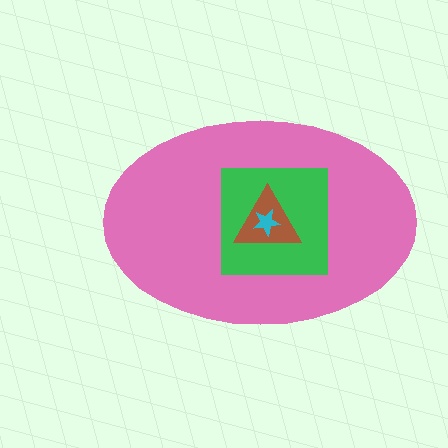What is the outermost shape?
The pink ellipse.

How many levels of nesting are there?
4.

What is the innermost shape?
The cyan star.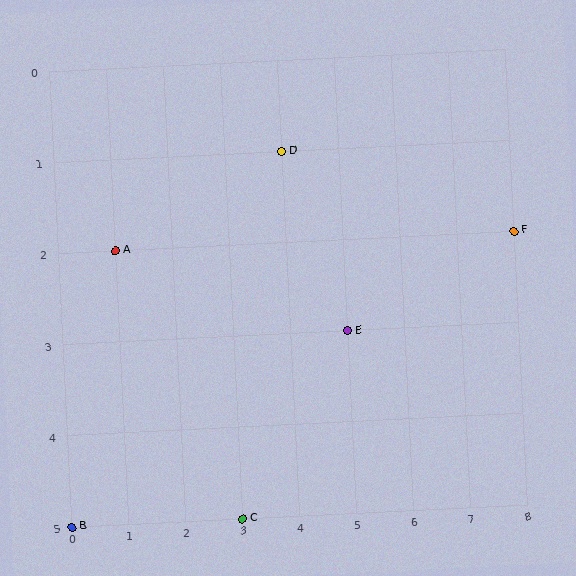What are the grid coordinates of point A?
Point A is at grid coordinates (1, 2).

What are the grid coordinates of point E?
Point E is at grid coordinates (5, 3).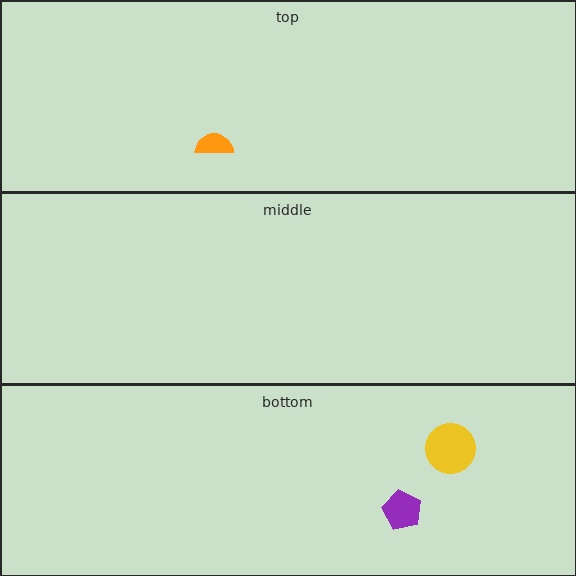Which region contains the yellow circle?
The bottom region.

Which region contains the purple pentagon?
The bottom region.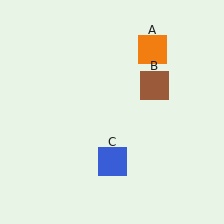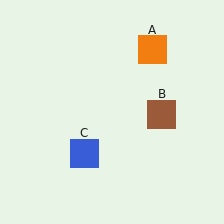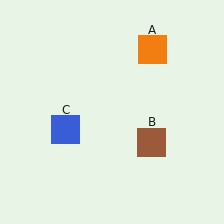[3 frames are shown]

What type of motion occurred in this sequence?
The brown square (object B), blue square (object C) rotated clockwise around the center of the scene.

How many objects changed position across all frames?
2 objects changed position: brown square (object B), blue square (object C).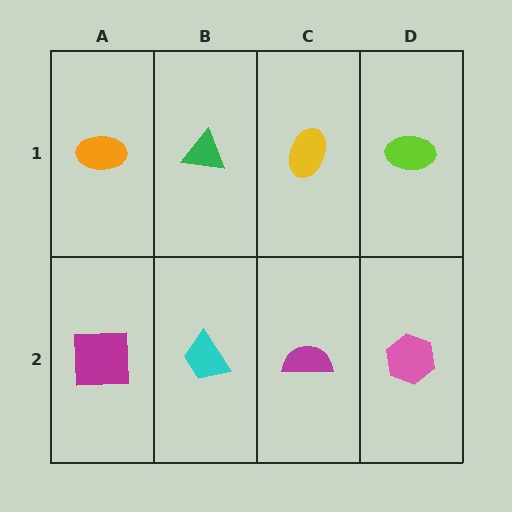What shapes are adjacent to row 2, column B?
A green triangle (row 1, column B), a magenta square (row 2, column A), a magenta semicircle (row 2, column C).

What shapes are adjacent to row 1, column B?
A cyan trapezoid (row 2, column B), an orange ellipse (row 1, column A), a yellow ellipse (row 1, column C).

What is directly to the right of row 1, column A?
A green triangle.